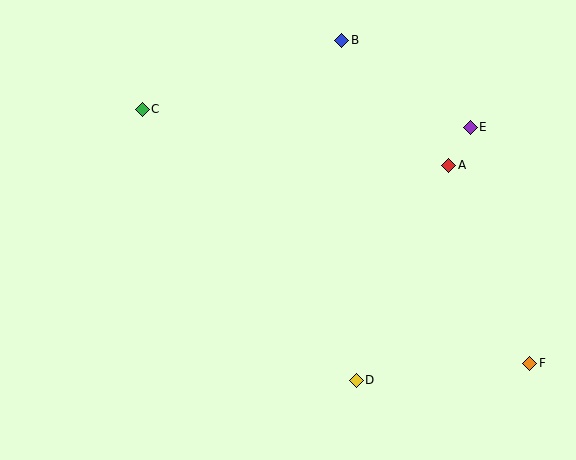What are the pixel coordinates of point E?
Point E is at (470, 127).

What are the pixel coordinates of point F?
Point F is at (530, 363).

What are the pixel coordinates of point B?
Point B is at (342, 40).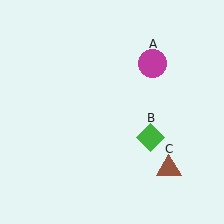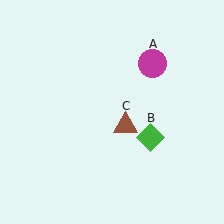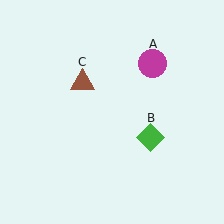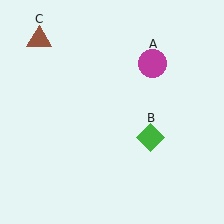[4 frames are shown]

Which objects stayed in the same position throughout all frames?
Magenta circle (object A) and green diamond (object B) remained stationary.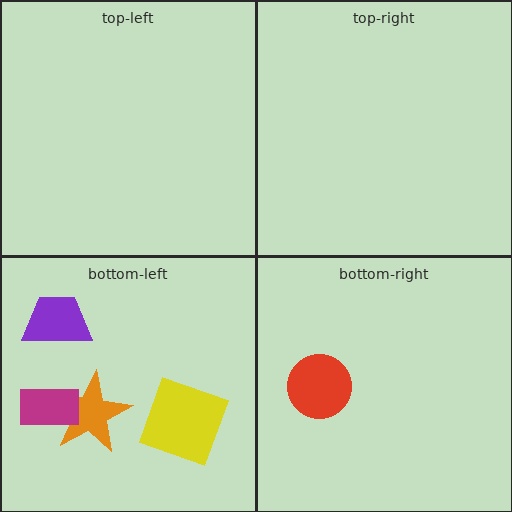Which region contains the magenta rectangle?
The bottom-left region.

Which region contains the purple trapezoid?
The bottom-left region.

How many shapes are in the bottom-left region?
4.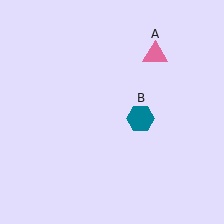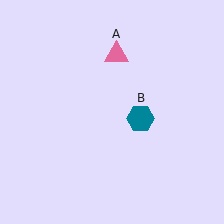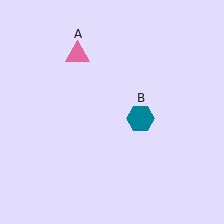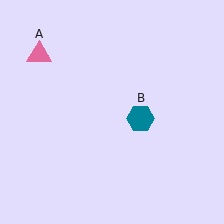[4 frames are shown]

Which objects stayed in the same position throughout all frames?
Teal hexagon (object B) remained stationary.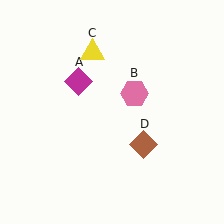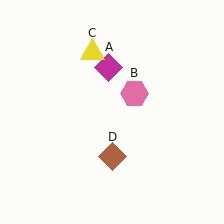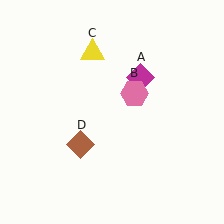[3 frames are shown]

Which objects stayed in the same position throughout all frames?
Pink hexagon (object B) and yellow triangle (object C) remained stationary.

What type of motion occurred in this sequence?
The magenta diamond (object A), brown diamond (object D) rotated clockwise around the center of the scene.